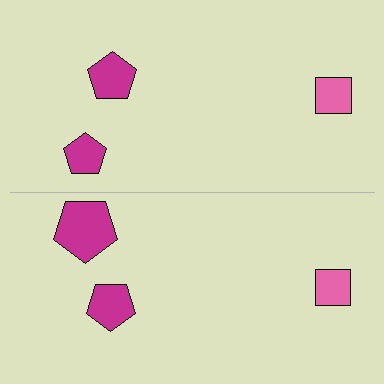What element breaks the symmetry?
The magenta pentagon on the bottom side has a different size than its mirror counterpart.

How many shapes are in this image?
There are 6 shapes in this image.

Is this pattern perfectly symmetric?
No, the pattern is not perfectly symmetric. The magenta pentagon on the bottom side has a different size than its mirror counterpart.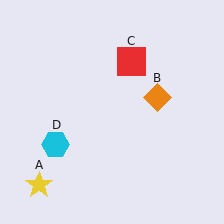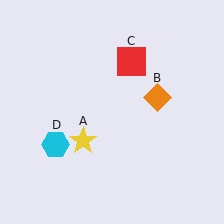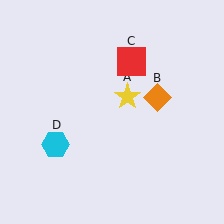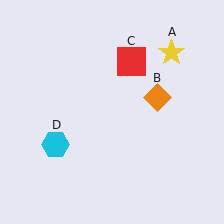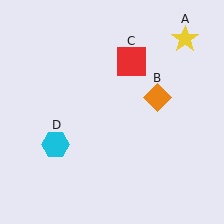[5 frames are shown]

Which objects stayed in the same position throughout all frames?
Orange diamond (object B) and red square (object C) and cyan hexagon (object D) remained stationary.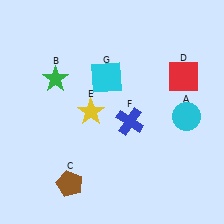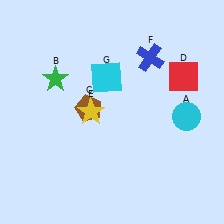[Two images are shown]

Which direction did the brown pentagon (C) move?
The brown pentagon (C) moved up.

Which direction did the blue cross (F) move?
The blue cross (F) moved up.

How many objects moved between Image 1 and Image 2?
2 objects moved between the two images.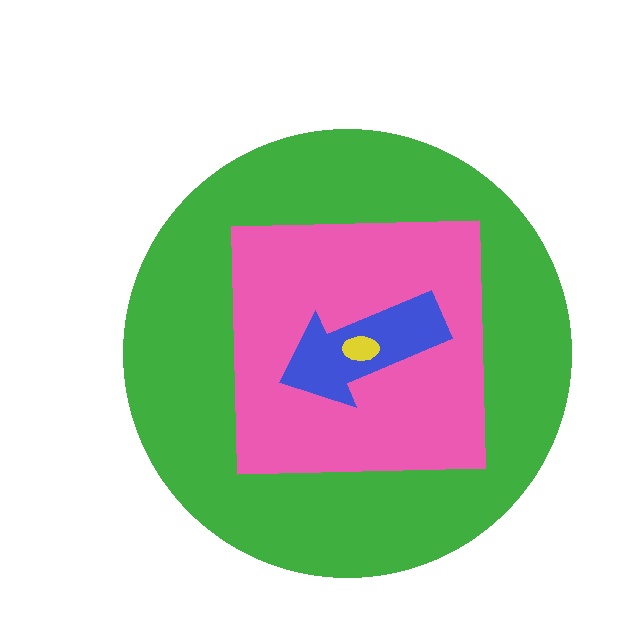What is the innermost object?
The yellow ellipse.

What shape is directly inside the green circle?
The pink square.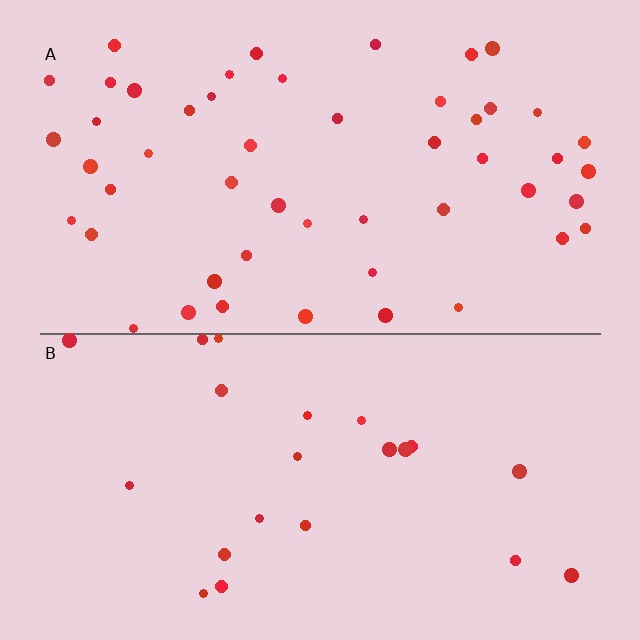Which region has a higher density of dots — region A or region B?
A (the top).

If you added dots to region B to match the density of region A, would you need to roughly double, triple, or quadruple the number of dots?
Approximately double.